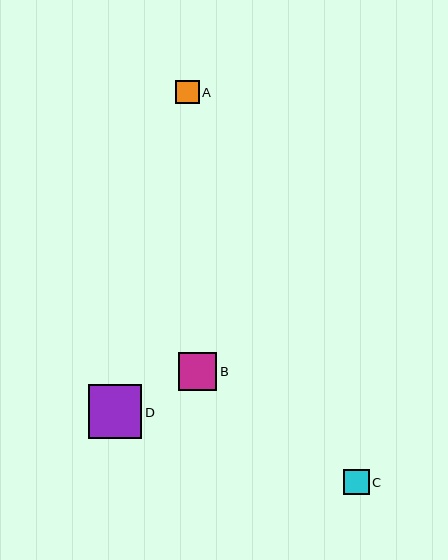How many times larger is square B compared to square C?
Square B is approximately 1.5 times the size of square C.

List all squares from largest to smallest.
From largest to smallest: D, B, C, A.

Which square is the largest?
Square D is the largest with a size of approximately 54 pixels.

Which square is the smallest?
Square A is the smallest with a size of approximately 24 pixels.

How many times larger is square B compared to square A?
Square B is approximately 1.6 times the size of square A.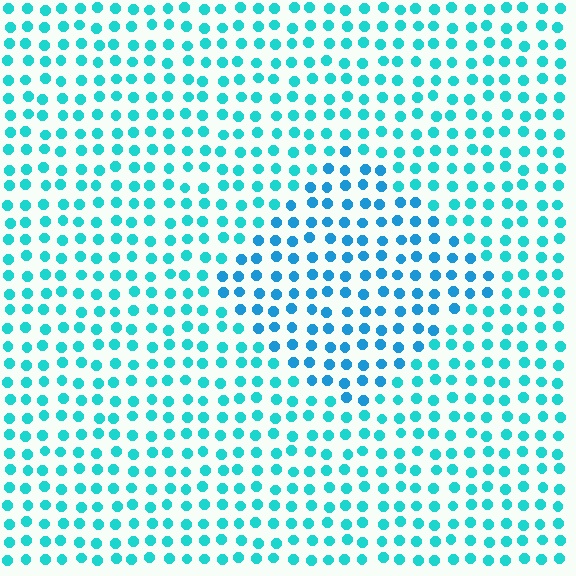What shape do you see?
I see a diamond.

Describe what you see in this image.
The image is filled with small cyan elements in a uniform arrangement. A diamond-shaped region is visible where the elements are tinted to a slightly different hue, forming a subtle color boundary.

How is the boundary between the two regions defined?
The boundary is defined purely by a slight shift in hue (about 23 degrees). Spacing, size, and orientation are identical on both sides.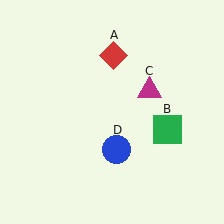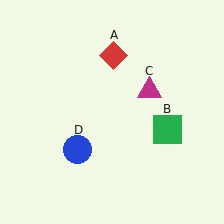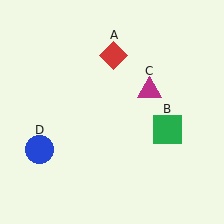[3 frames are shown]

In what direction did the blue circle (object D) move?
The blue circle (object D) moved left.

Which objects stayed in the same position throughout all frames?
Red diamond (object A) and green square (object B) and magenta triangle (object C) remained stationary.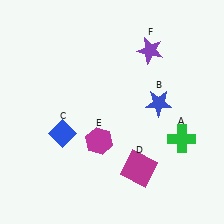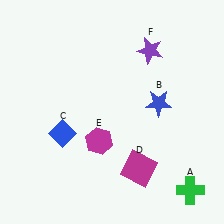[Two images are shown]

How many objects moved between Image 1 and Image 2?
1 object moved between the two images.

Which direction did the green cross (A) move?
The green cross (A) moved down.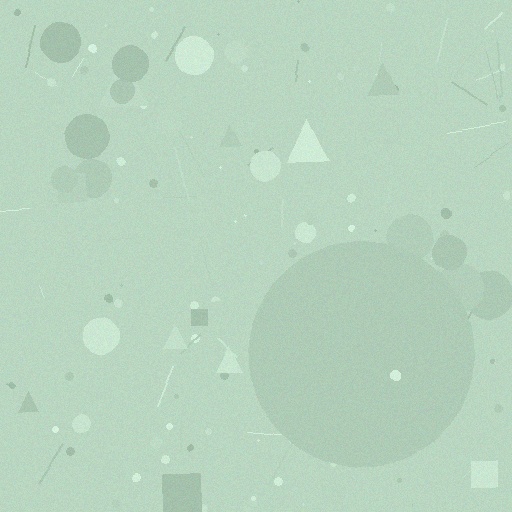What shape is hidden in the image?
A circle is hidden in the image.